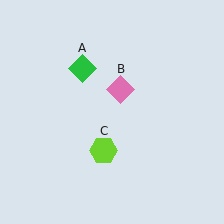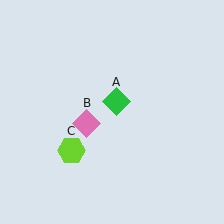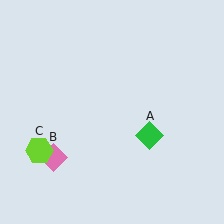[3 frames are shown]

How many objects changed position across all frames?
3 objects changed position: green diamond (object A), pink diamond (object B), lime hexagon (object C).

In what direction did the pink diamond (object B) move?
The pink diamond (object B) moved down and to the left.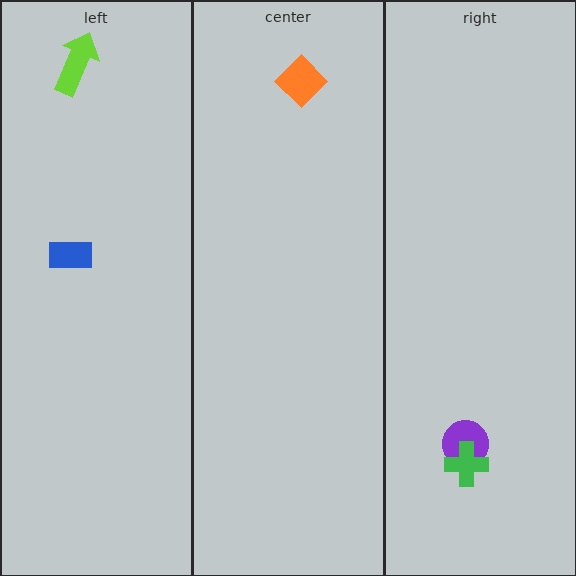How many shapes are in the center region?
1.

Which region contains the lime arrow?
The left region.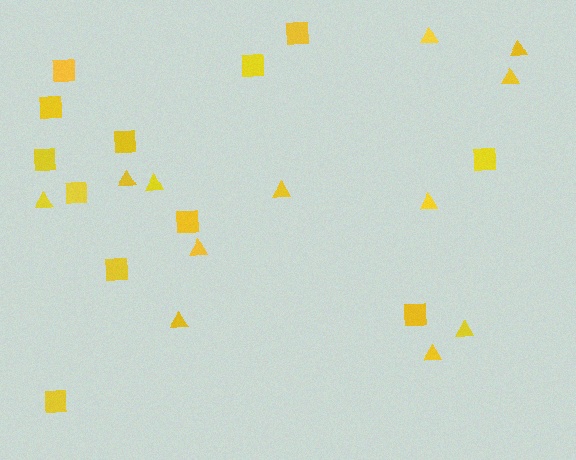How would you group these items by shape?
There are 2 groups: one group of triangles (12) and one group of squares (12).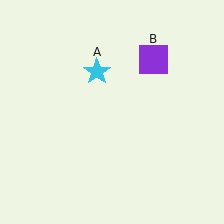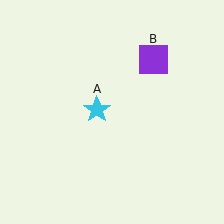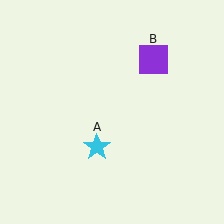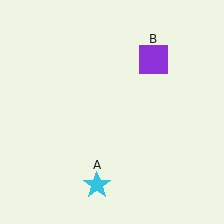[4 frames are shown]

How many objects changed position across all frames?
1 object changed position: cyan star (object A).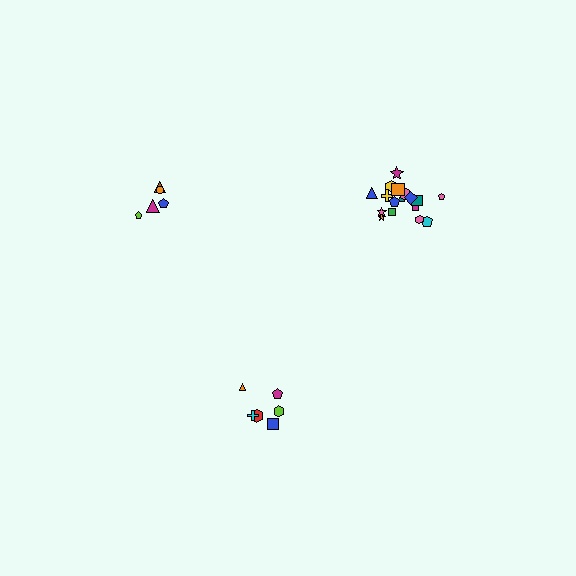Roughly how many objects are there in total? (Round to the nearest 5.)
Roughly 30 objects in total.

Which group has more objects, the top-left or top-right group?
The top-right group.